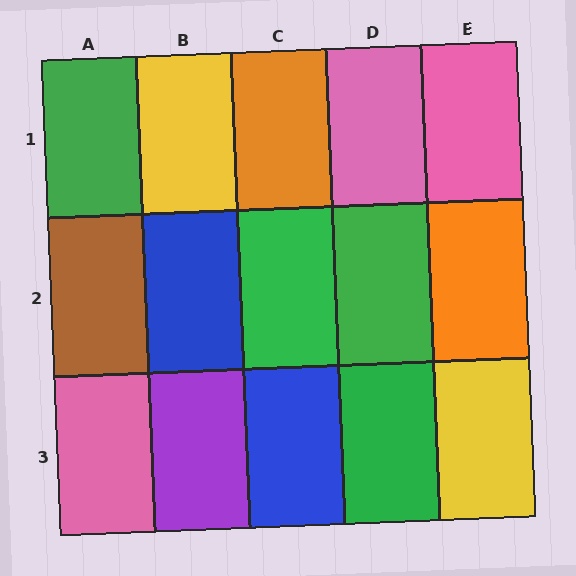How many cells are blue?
2 cells are blue.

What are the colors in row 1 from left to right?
Green, yellow, orange, pink, pink.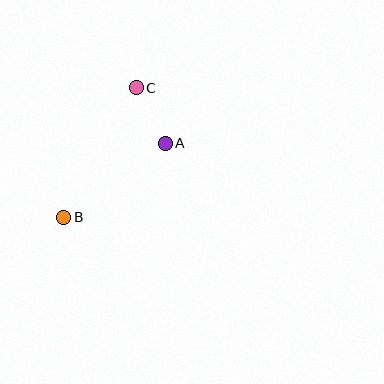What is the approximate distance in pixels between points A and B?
The distance between A and B is approximately 126 pixels.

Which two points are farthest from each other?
Points B and C are farthest from each other.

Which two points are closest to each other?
Points A and C are closest to each other.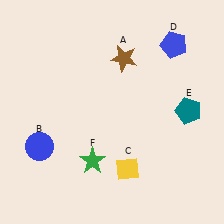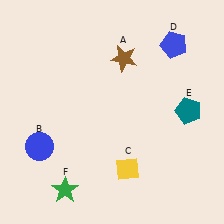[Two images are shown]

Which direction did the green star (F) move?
The green star (F) moved down.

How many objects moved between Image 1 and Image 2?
1 object moved between the two images.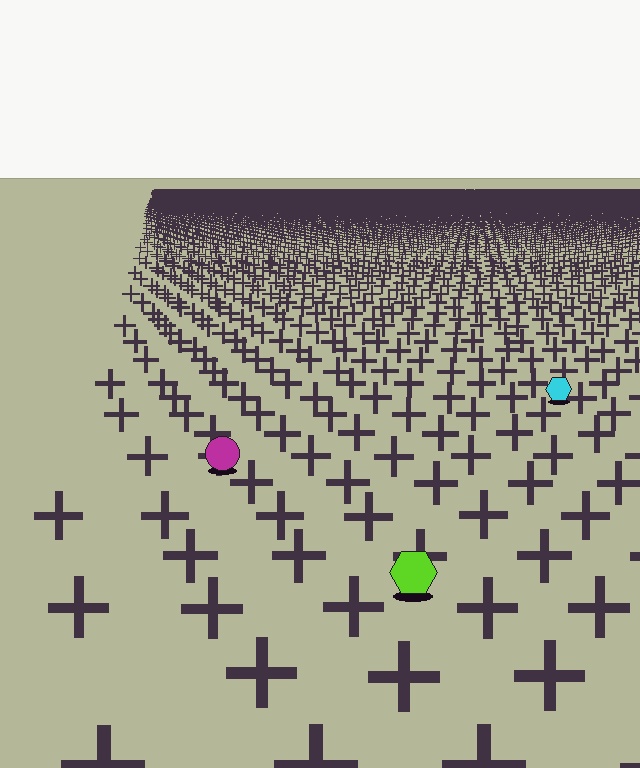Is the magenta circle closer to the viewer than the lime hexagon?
No. The lime hexagon is closer — you can tell from the texture gradient: the ground texture is coarser near it.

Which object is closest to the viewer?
The lime hexagon is closest. The texture marks near it are larger and more spread out.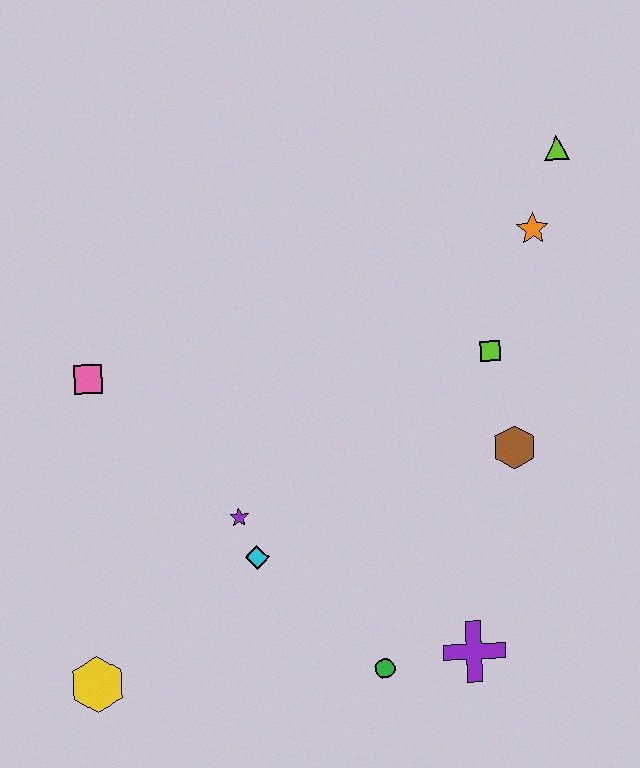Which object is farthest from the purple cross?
The lime triangle is farthest from the purple cross.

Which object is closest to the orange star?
The lime triangle is closest to the orange star.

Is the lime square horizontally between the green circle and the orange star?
Yes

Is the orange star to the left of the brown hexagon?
No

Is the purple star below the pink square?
Yes